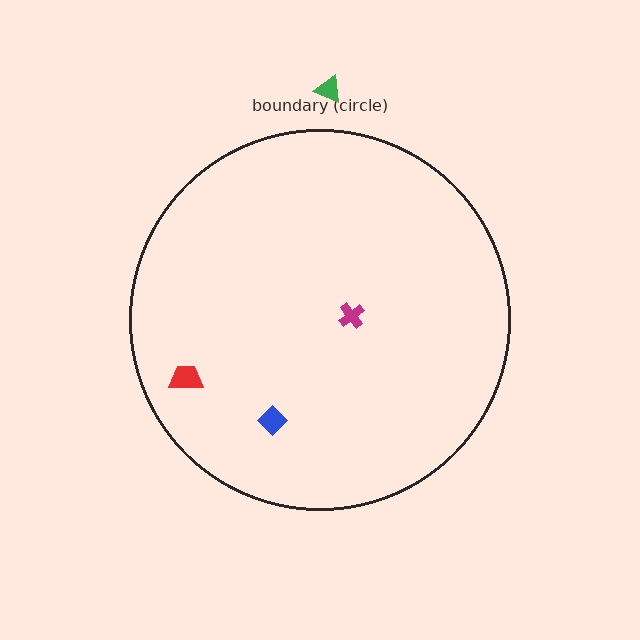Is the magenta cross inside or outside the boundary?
Inside.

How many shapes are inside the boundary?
3 inside, 1 outside.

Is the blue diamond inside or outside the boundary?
Inside.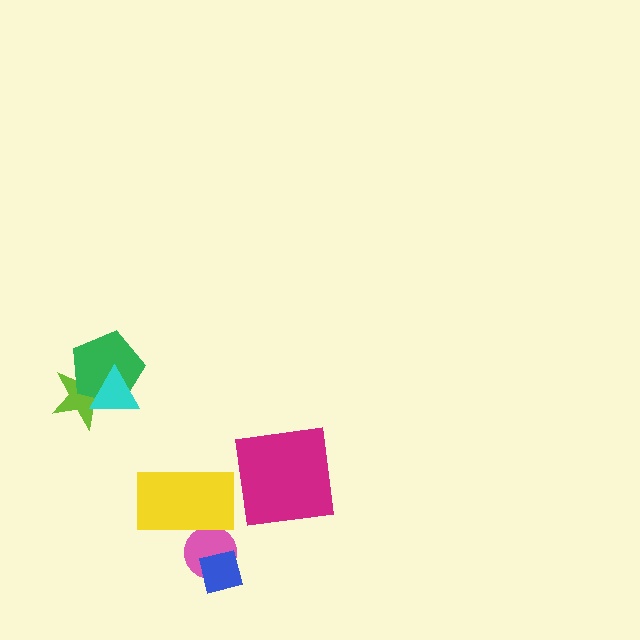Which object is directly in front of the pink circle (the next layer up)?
The blue square is directly in front of the pink circle.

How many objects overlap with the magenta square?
0 objects overlap with the magenta square.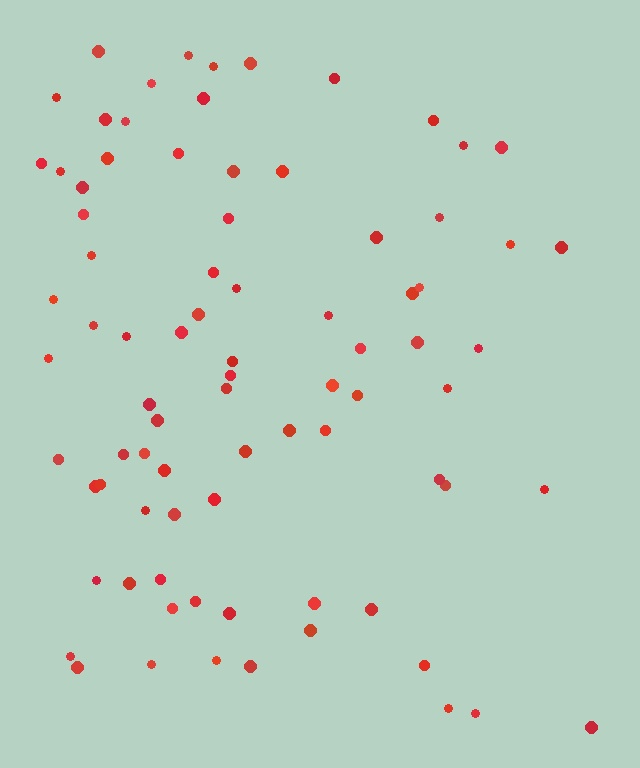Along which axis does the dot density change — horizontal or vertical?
Horizontal.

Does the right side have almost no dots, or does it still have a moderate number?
Still a moderate number, just noticeably fewer than the left.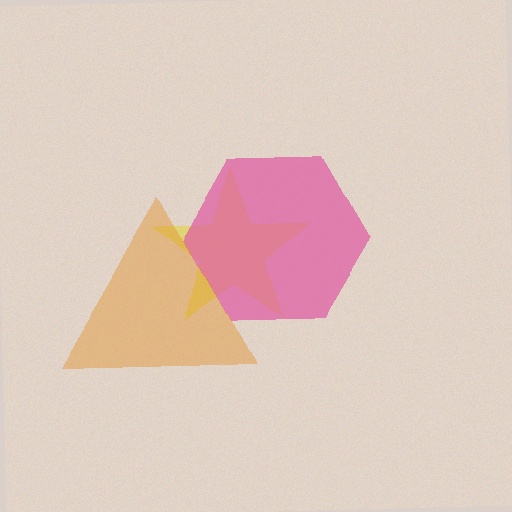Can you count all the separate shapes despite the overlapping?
Yes, there are 3 separate shapes.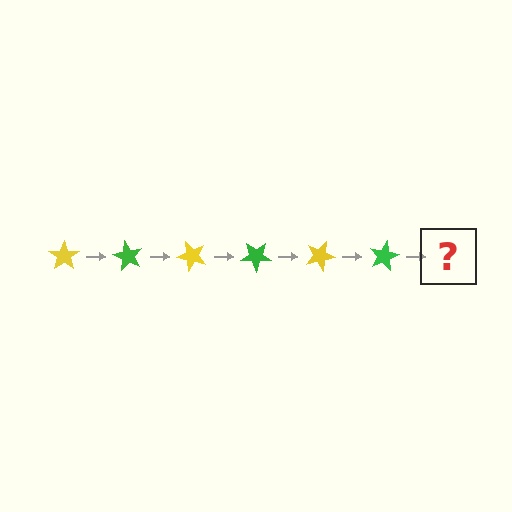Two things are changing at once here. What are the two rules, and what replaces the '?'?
The two rules are that it rotates 60 degrees each step and the color cycles through yellow and green. The '?' should be a yellow star, rotated 360 degrees from the start.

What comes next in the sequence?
The next element should be a yellow star, rotated 360 degrees from the start.